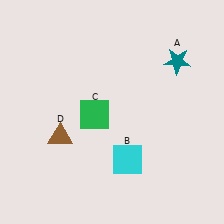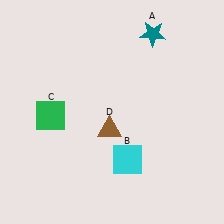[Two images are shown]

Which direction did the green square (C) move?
The green square (C) moved left.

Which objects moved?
The objects that moved are: the teal star (A), the green square (C), the brown triangle (D).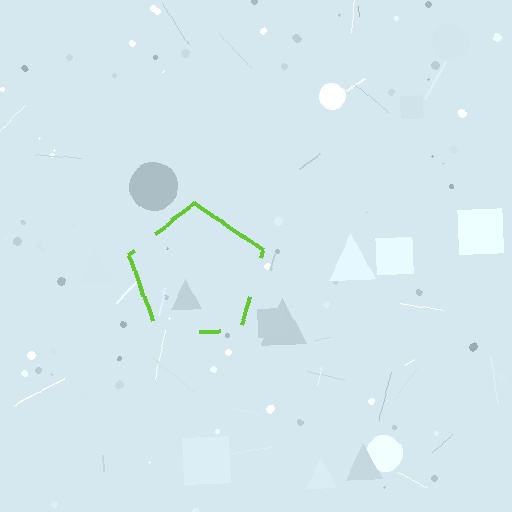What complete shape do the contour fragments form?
The contour fragments form a pentagon.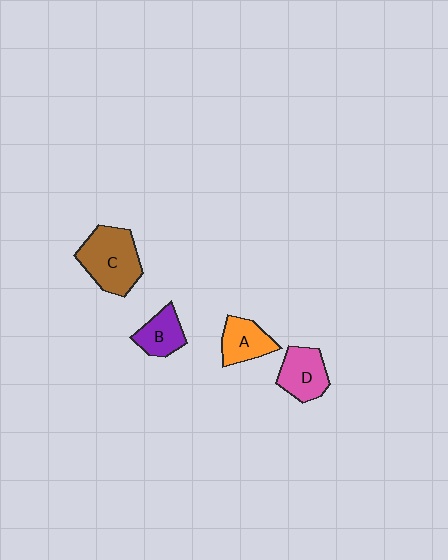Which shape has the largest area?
Shape C (brown).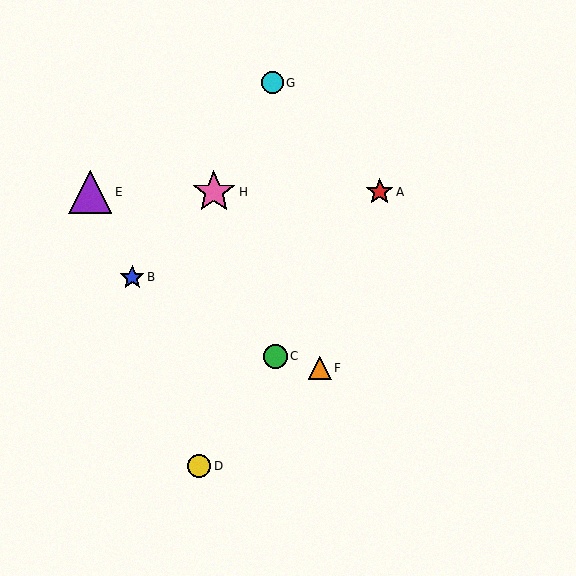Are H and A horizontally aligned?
Yes, both are at y≈192.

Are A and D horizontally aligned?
No, A is at y≈192 and D is at y≈466.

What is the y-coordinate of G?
Object G is at y≈83.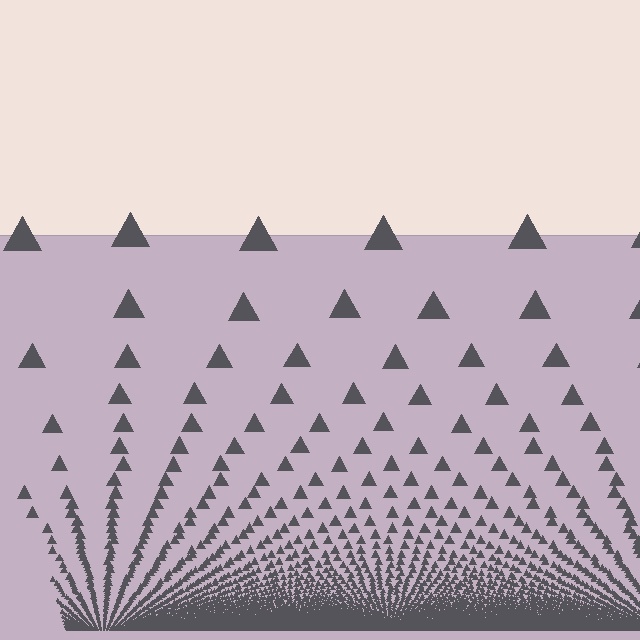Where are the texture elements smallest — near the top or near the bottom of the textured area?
Near the bottom.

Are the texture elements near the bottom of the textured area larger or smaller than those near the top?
Smaller. The gradient is inverted — elements near the bottom are smaller and denser.